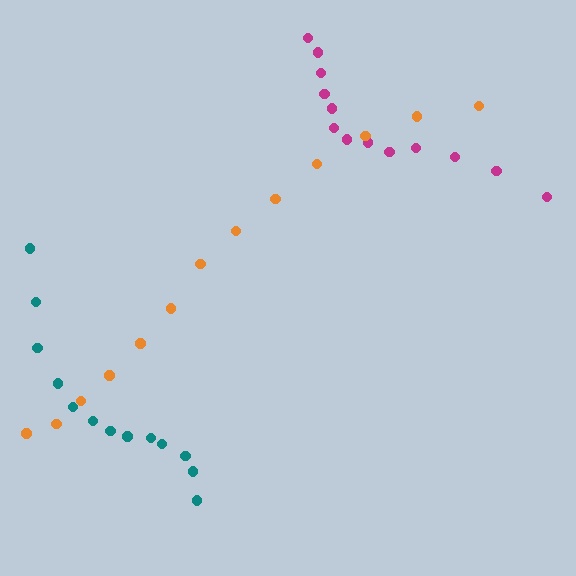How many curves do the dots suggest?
There are 3 distinct paths.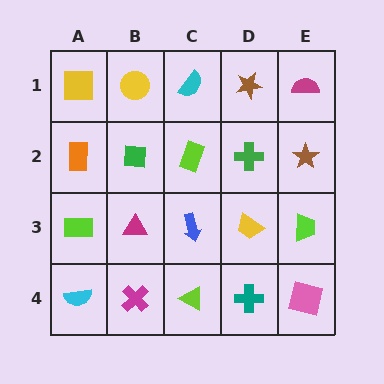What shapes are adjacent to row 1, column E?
A brown star (row 2, column E), a brown star (row 1, column D).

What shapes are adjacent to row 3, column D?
A green cross (row 2, column D), a teal cross (row 4, column D), a blue arrow (row 3, column C), a lime trapezoid (row 3, column E).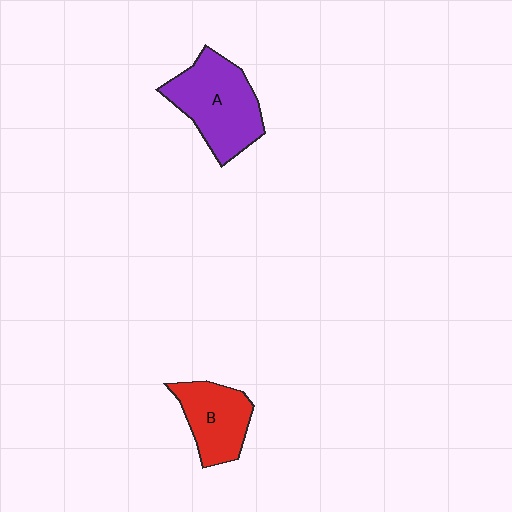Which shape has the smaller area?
Shape B (red).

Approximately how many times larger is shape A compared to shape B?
Approximately 1.4 times.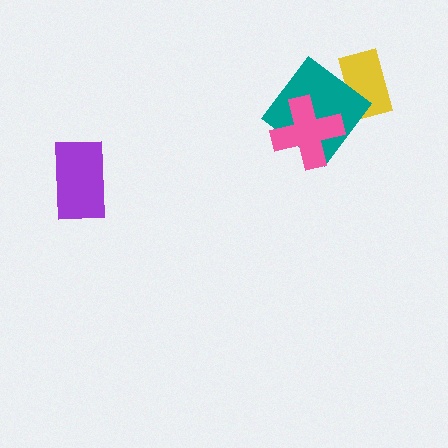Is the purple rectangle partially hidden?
No, no other shape covers it.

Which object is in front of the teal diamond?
The pink cross is in front of the teal diamond.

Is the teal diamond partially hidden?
Yes, it is partially covered by another shape.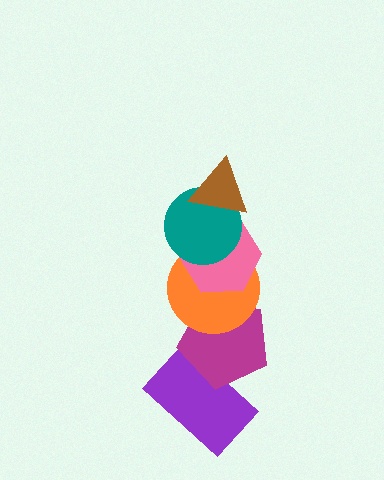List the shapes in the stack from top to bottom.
From top to bottom: the brown triangle, the teal circle, the pink hexagon, the orange circle, the magenta pentagon, the purple rectangle.